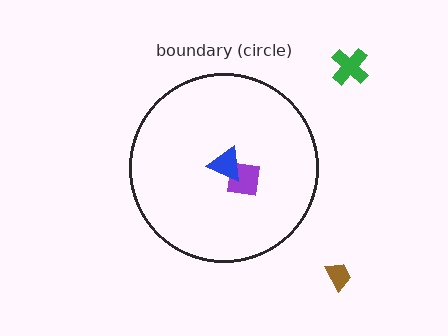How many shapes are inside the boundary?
2 inside, 2 outside.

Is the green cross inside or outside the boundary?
Outside.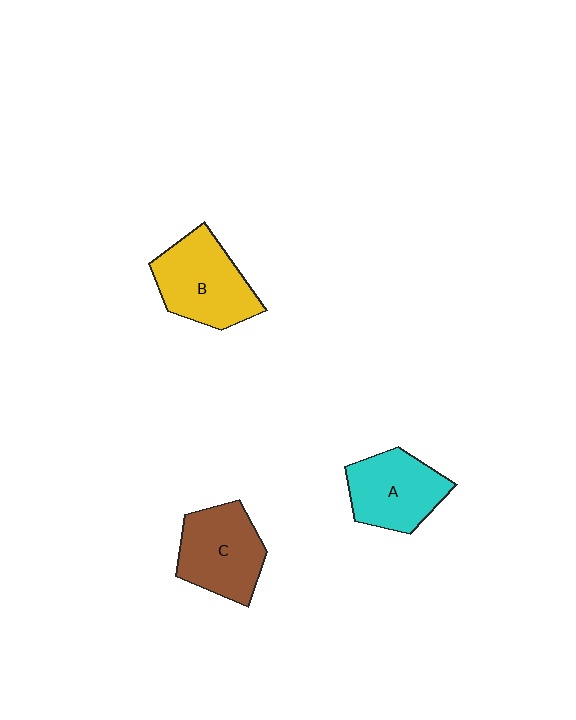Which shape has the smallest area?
Shape A (cyan).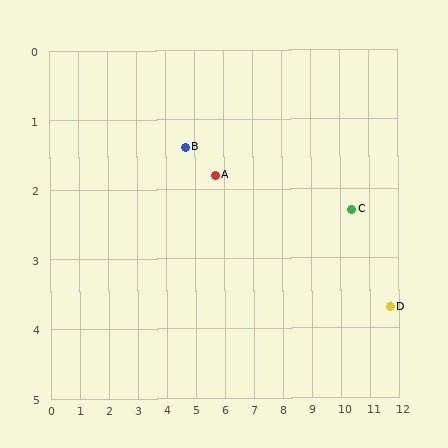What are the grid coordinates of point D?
Point D is at approximately (11.7, 3.7).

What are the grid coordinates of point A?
Point A is at approximately (5.7, 1.8).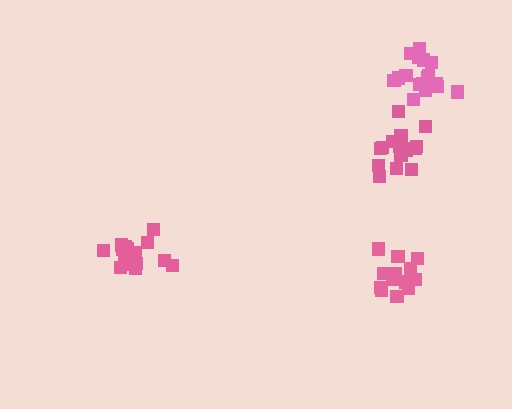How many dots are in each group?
Group 1: 18 dots, Group 2: 14 dots, Group 3: 17 dots, Group 4: 18 dots (67 total).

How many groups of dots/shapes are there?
There are 4 groups.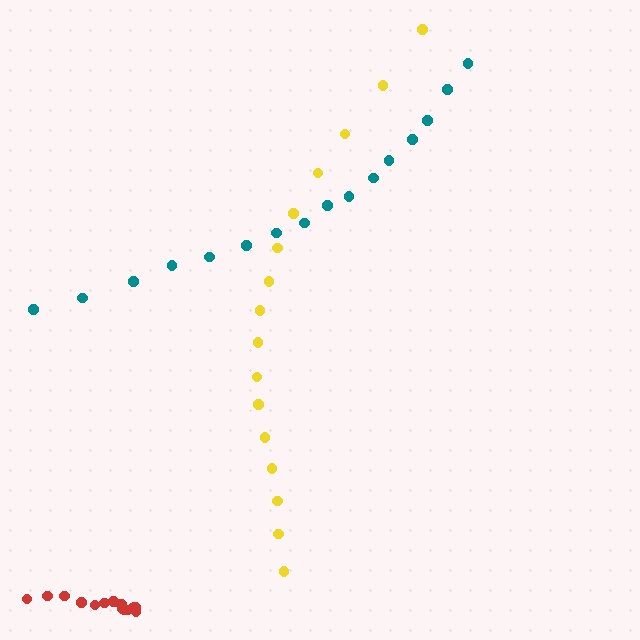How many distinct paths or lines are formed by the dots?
There are 3 distinct paths.